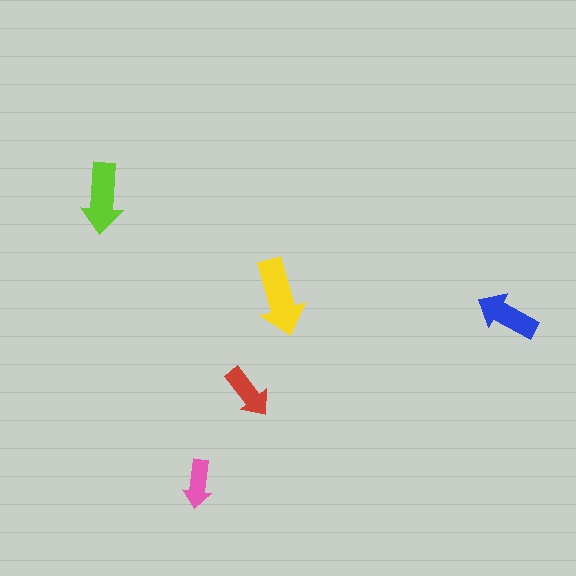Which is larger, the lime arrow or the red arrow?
The lime one.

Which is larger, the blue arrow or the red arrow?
The blue one.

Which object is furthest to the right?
The blue arrow is rightmost.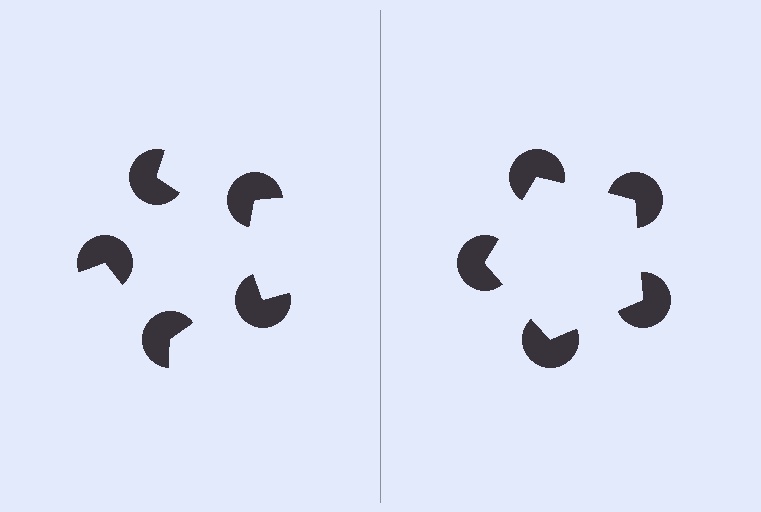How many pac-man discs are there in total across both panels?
10 — 5 on each side.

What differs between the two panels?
The pac-man discs are positioned identically on both sides; only the wedge orientations differ. On the right they align to a pentagon; on the left they are misaligned.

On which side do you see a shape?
An illusory pentagon appears on the right side. On the left side the wedge cuts are rotated, so no coherent shape forms.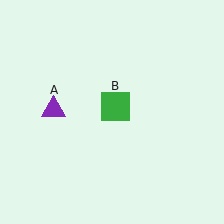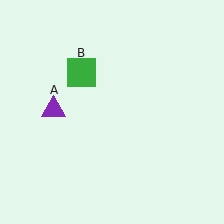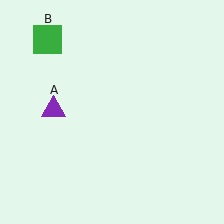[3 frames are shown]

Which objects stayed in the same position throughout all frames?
Purple triangle (object A) remained stationary.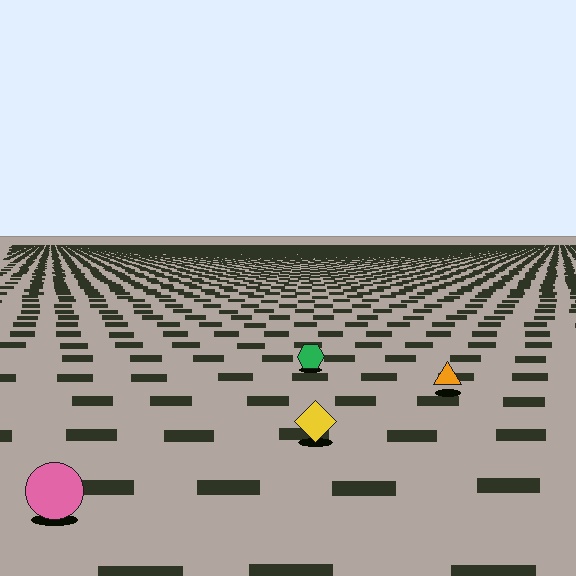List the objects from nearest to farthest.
From nearest to farthest: the pink circle, the yellow diamond, the orange triangle, the green hexagon.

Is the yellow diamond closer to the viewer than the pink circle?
No. The pink circle is closer — you can tell from the texture gradient: the ground texture is coarser near it.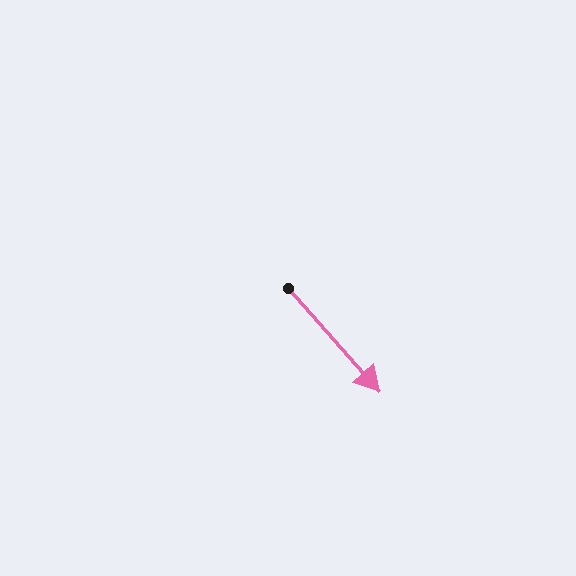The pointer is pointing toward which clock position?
Roughly 5 o'clock.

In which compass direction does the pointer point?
Southeast.